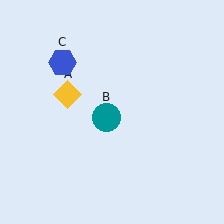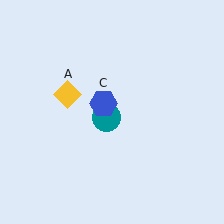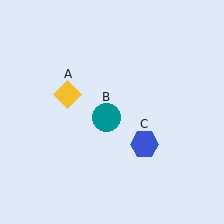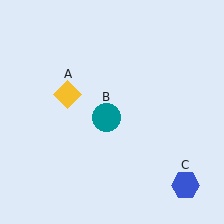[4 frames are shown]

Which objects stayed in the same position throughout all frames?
Yellow diamond (object A) and teal circle (object B) remained stationary.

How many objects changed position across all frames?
1 object changed position: blue hexagon (object C).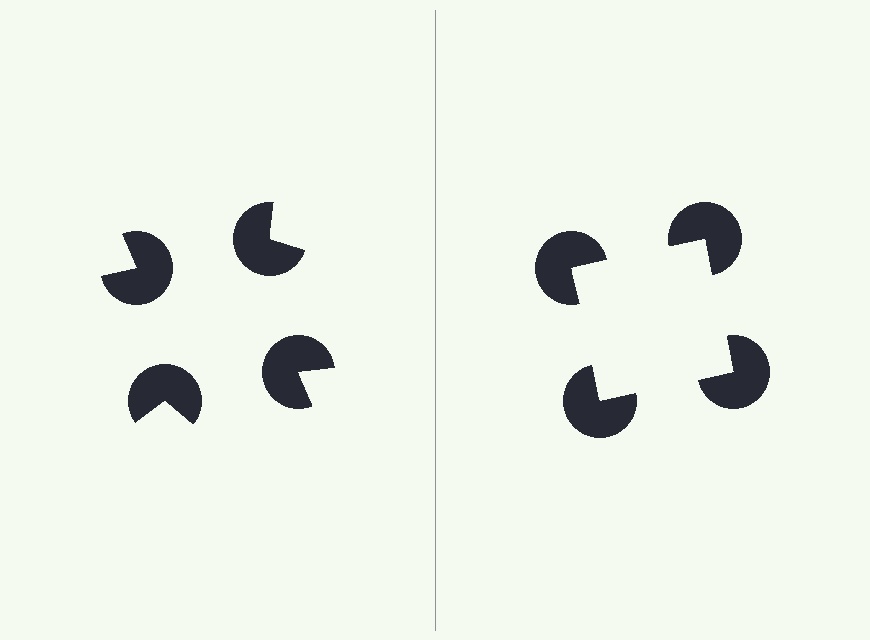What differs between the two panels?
The pac-man discs are positioned identically on both sides; only the wedge orientations differ. On the right they align to a square; on the left they are misaligned.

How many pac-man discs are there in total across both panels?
8 — 4 on each side.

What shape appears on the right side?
An illusory square.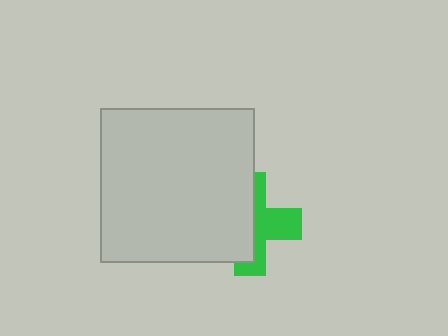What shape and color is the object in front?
The object in front is a light gray square.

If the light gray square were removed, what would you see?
You would see the complete green cross.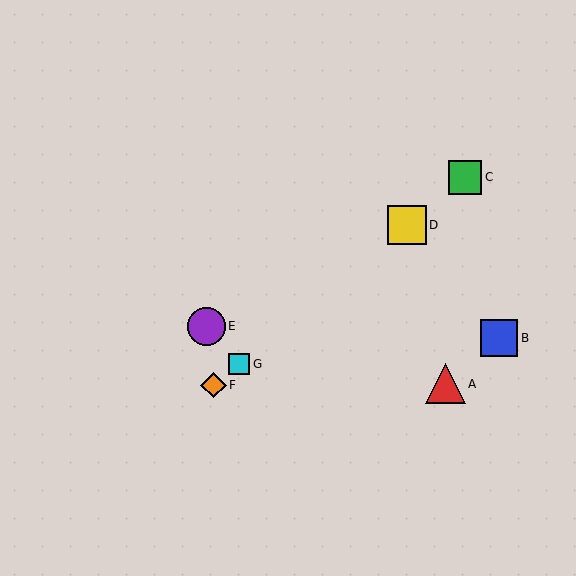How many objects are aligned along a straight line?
4 objects (C, D, F, G) are aligned along a straight line.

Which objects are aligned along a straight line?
Objects C, D, F, G are aligned along a straight line.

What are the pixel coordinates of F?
Object F is at (213, 385).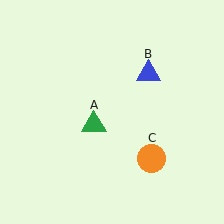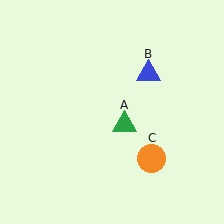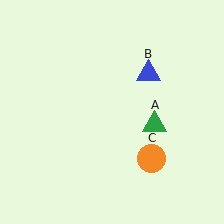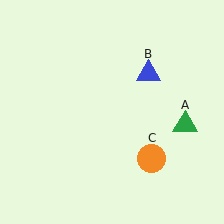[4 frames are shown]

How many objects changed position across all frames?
1 object changed position: green triangle (object A).